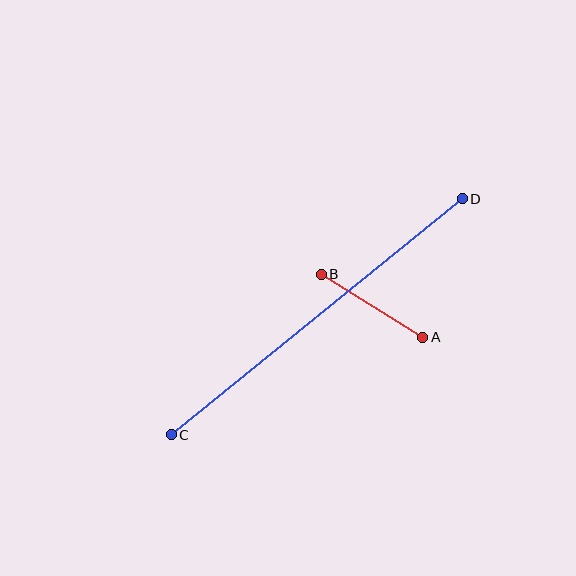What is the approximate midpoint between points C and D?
The midpoint is at approximately (317, 317) pixels.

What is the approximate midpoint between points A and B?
The midpoint is at approximately (372, 306) pixels.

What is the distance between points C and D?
The distance is approximately 375 pixels.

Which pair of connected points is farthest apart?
Points C and D are farthest apart.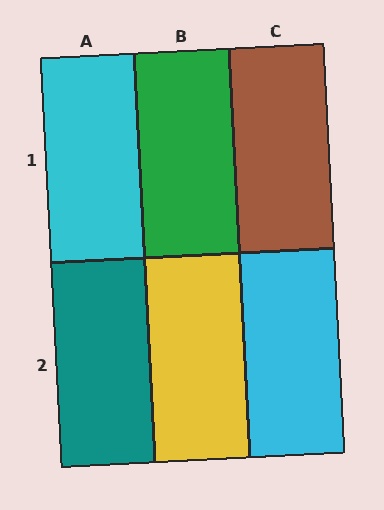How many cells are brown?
1 cell is brown.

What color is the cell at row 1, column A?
Cyan.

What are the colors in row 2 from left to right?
Teal, yellow, cyan.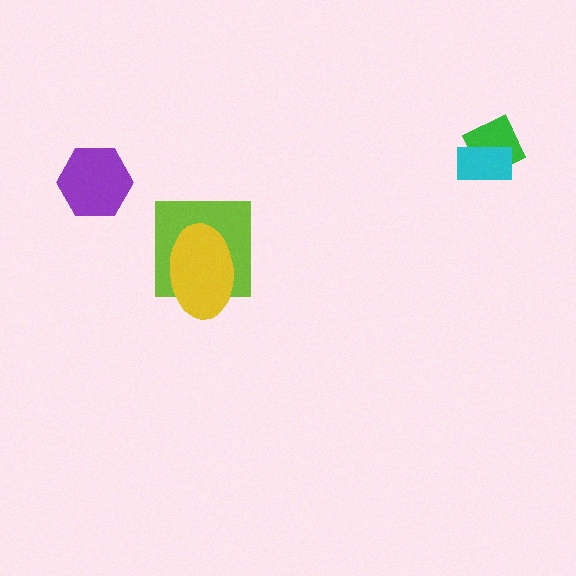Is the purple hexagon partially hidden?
No, no other shape covers it.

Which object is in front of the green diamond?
The cyan rectangle is in front of the green diamond.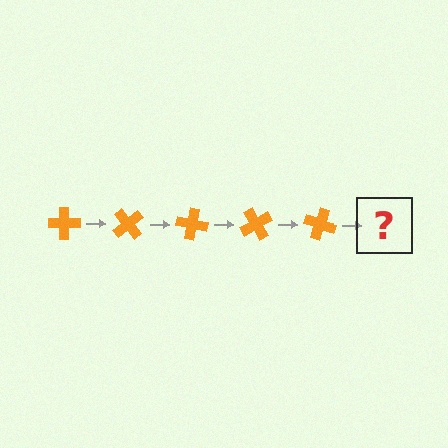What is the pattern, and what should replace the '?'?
The pattern is that the cross rotates 50 degrees each step. The '?' should be an orange cross rotated 250 degrees.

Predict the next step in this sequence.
The next step is an orange cross rotated 250 degrees.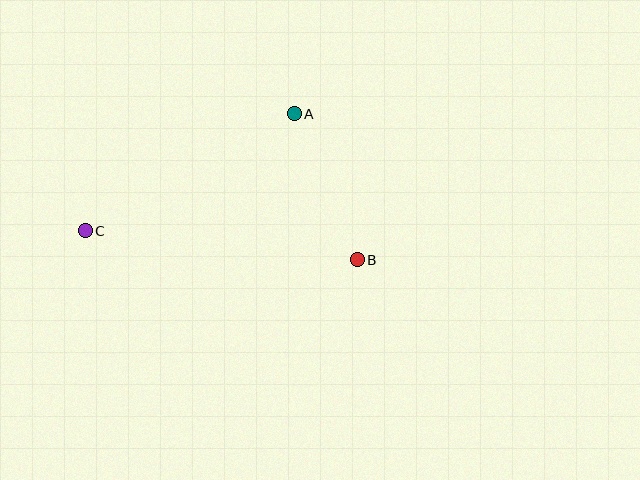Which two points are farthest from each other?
Points B and C are farthest from each other.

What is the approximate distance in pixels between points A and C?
The distance between A and C is approximately 240 pixels.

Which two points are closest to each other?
Points A and B are closest to each other.